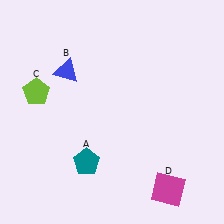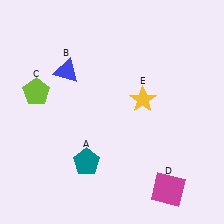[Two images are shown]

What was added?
A yellow star (E) was added in Image 2.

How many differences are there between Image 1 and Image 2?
There is 1 difference between the two images.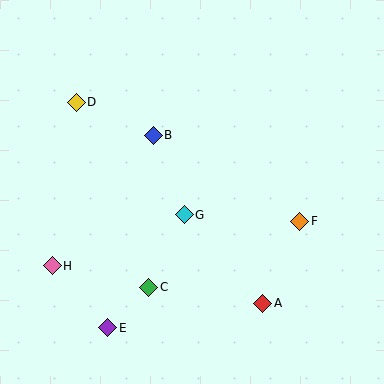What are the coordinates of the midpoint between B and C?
The midpoint between B and C is at (151, 211).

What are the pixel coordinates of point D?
Point D is at (76, 102).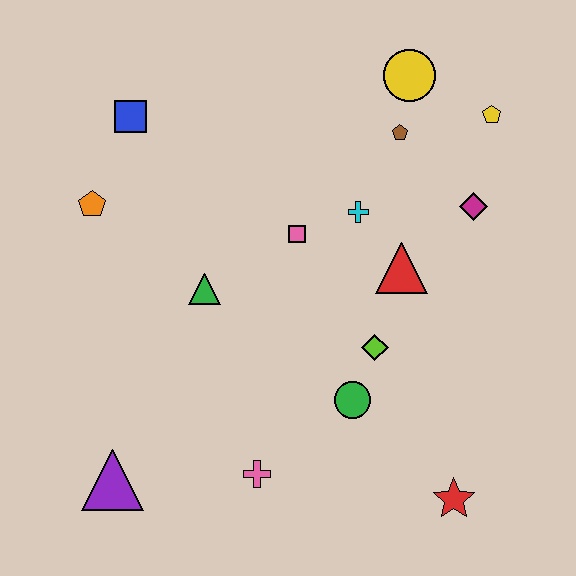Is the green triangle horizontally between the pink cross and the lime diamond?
No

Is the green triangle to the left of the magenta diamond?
Yes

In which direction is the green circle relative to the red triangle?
The green circle is below the red triangle.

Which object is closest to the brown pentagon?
The yellow circle is closest to the brown pentagon.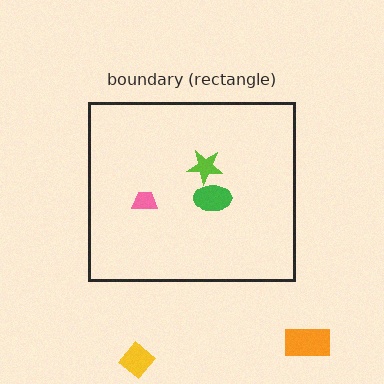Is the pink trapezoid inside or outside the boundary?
Inside.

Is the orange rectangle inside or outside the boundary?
Outside.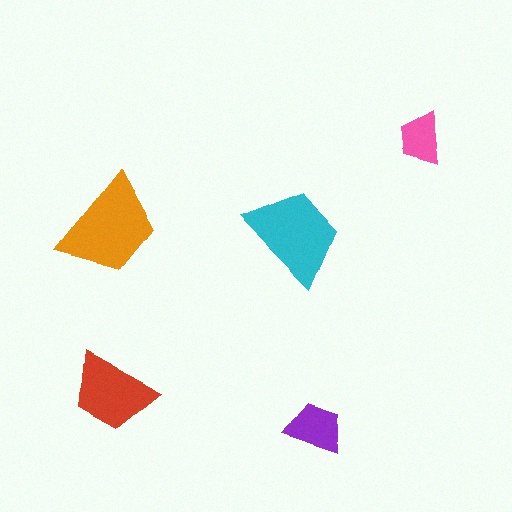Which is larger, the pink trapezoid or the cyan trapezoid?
The cyan one.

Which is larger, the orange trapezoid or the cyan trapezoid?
The orange one.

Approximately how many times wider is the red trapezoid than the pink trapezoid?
About 1.5 times wider.